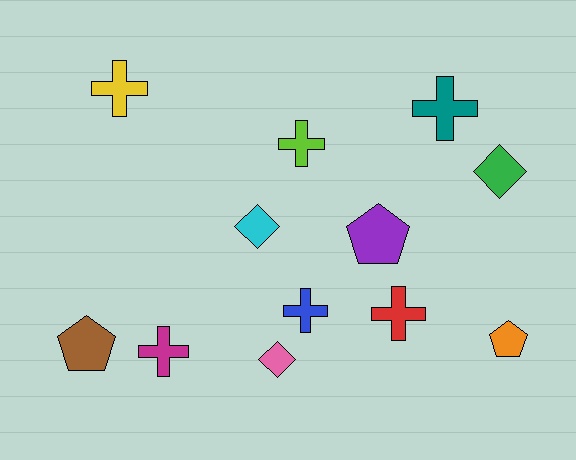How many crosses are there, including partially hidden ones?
There are 6 crosses.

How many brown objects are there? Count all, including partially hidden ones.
There is 1 brown object.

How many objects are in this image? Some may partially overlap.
There are 12 objects.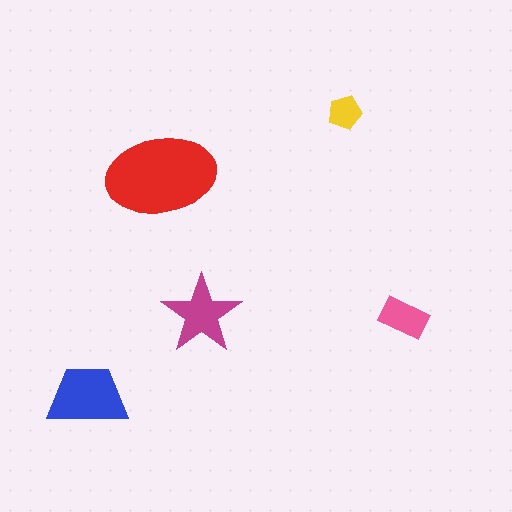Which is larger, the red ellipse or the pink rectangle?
The red ellipse.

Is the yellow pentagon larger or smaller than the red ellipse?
Smaller.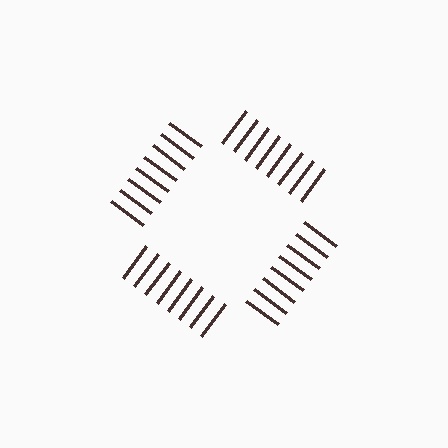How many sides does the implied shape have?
4 sides — the line-ends trace a square.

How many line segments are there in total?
32 — 8 along each of the 4 edges.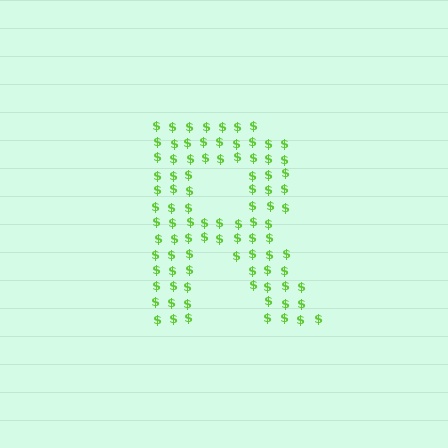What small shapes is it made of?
It is made of small dollar signs.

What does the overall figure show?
The overall figure shows the letter R.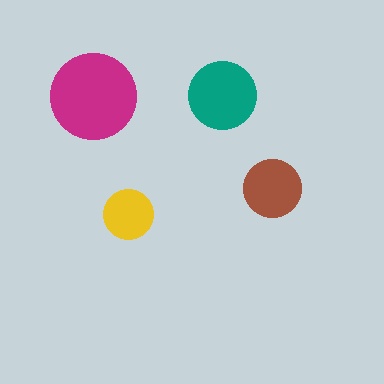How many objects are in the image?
There are 4 objects in the image.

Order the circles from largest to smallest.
the magenta one, the teal one, the brown one, the yellow one.